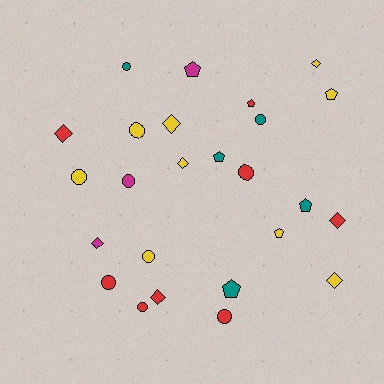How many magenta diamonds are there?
There is 1 magenta diamond.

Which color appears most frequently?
Yellow, with 9 objects.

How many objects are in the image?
There are 25 objects.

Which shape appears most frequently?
Circle, with 10 objects.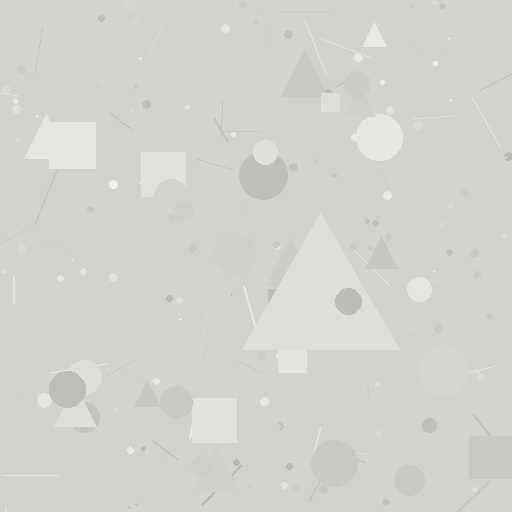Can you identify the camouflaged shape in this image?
The camouflaged shape is a triangle.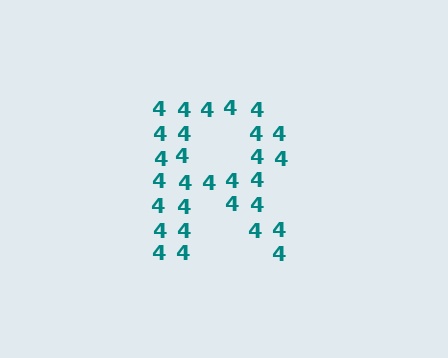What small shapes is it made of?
It is made of small digit 4's.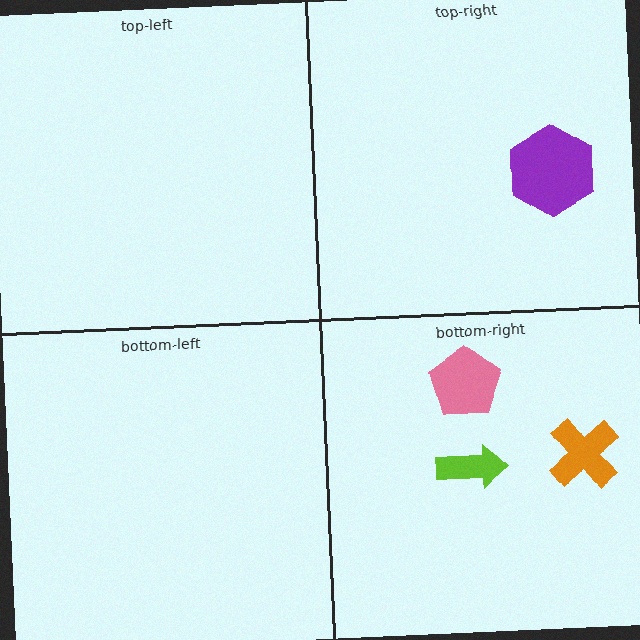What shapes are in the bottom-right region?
The orange cross, the lime arrow, the pink pentagon.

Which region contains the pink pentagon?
The bottom-right region.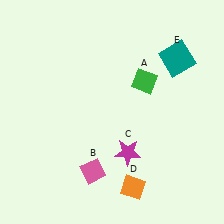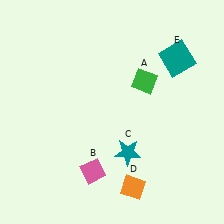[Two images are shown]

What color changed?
The star (C) changed from magenta in Image 1 to teal in Image 2.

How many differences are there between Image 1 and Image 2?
There is 1 difference between the two images.